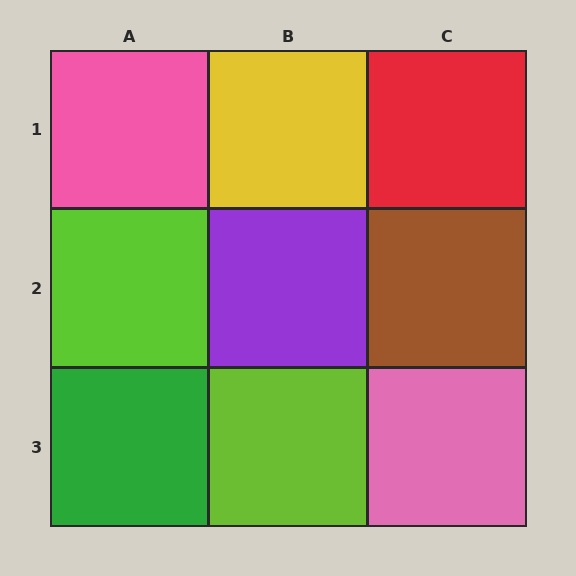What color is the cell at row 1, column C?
Red.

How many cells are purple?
1 cell is purple.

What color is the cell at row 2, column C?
Brown.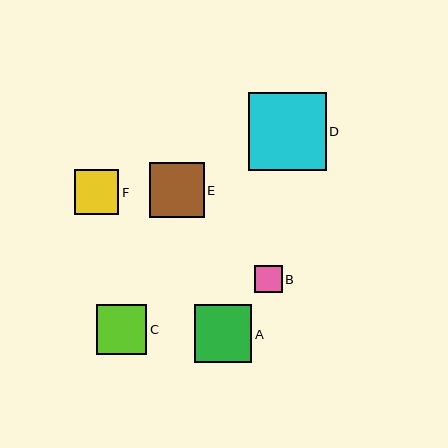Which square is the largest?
Square D is the largest with a size of approximately 78 pixels.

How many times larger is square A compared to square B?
Square A is approximately 2.1 times the size of square B.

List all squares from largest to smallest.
From largest to smallest: D, A, E, C, F, B.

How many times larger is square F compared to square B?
Square F is approximately 1.6 times the size of square B.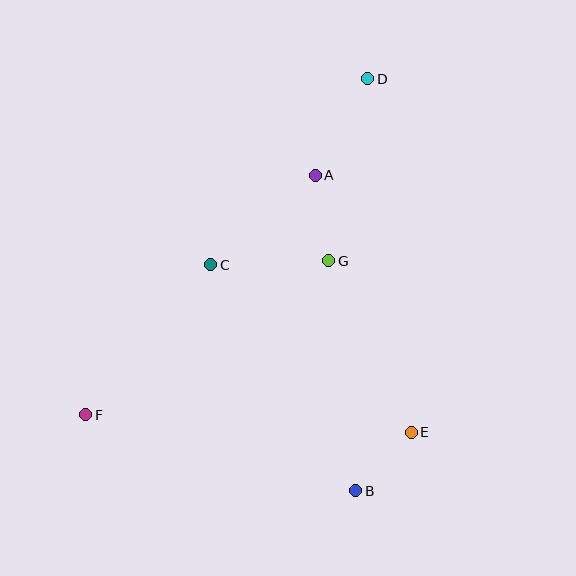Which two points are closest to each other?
Points B and E are closest to each other.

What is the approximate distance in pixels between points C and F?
The distance between C and F is approximately 195 pixels.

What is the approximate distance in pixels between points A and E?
The distance between A and E is approximately 274 pixels.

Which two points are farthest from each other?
Points D and F are farthest from each other.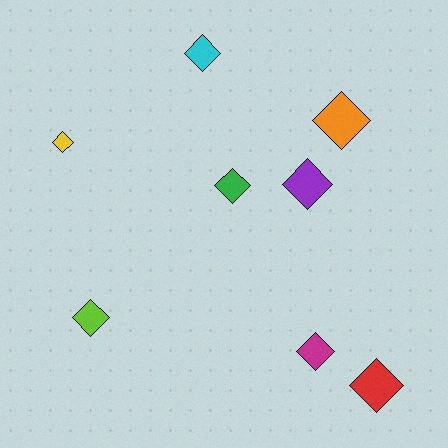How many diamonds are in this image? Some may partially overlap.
There are 8 diamonds.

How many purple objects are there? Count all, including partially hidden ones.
There is 1 purple object.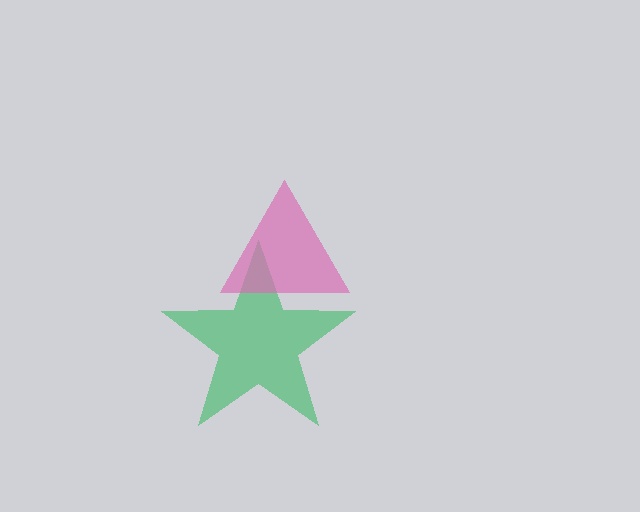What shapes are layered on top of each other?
The layered shapes are: a green star, a pink triangle.